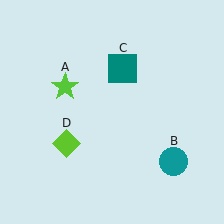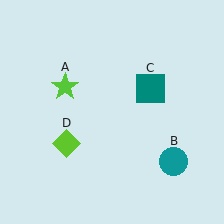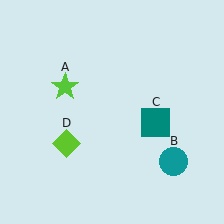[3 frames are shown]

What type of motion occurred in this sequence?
The teal square (object C) rotated clockwise around the center of the scene.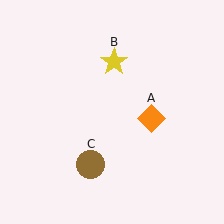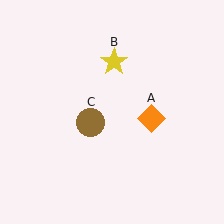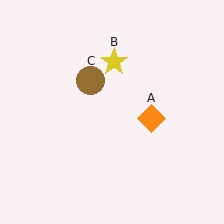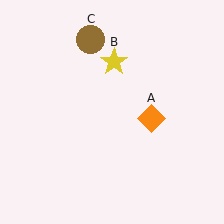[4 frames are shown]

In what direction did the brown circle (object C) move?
The brown circle (object C) moved up.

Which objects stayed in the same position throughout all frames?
Orange diamond (object A) and yellow star (object B) remained stationary.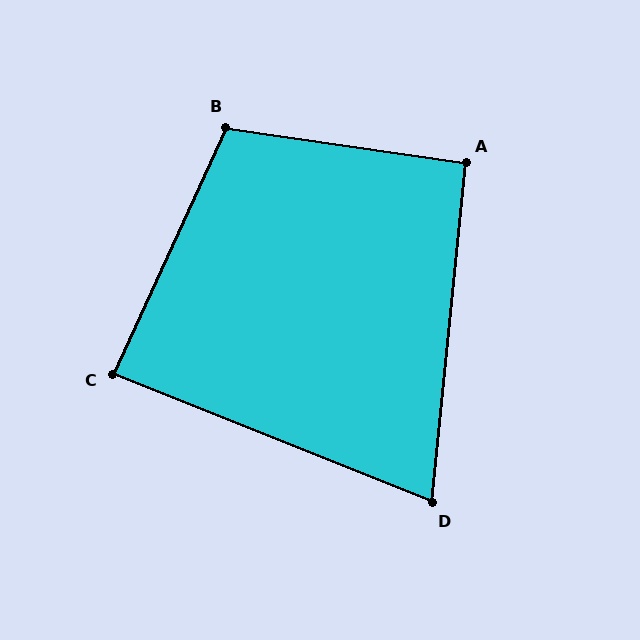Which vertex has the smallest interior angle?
D, at approximately 74 degrees.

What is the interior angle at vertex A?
Approximately 93 degrees (approximately right).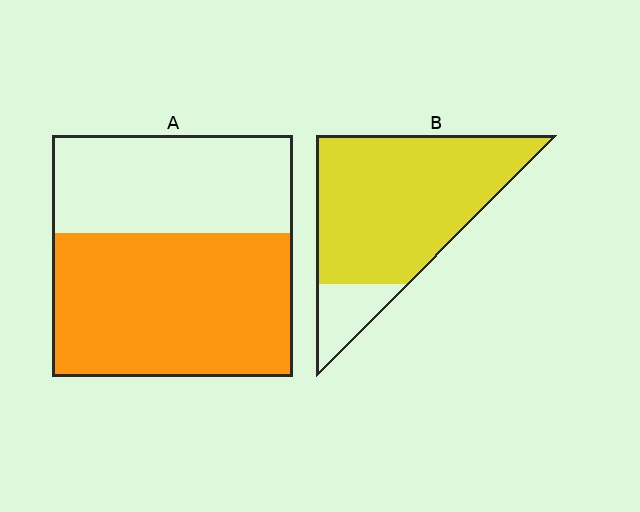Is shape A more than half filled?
Yes.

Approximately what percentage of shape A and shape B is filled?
A is approximately 60% and B is approximately 85%.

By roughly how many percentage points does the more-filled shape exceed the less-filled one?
By roughly 25 percentage points (B over A).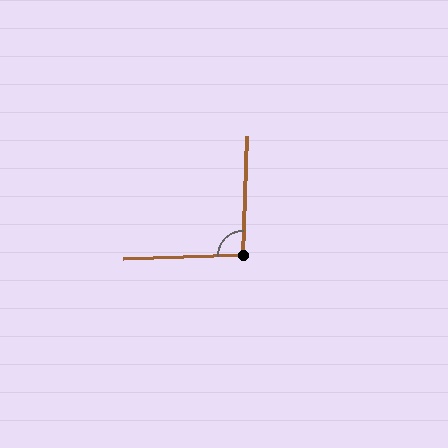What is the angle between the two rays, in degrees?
Approximately 94 degrees.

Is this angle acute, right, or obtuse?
It is approximately a right angle.